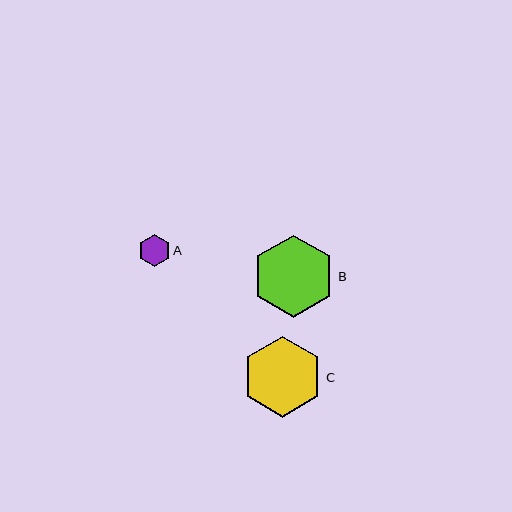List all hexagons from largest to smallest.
From largest to smallest: B, C, A.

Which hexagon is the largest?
Hexagon B is the largest with a size of approximately 83 pixels.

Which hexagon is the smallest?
Hexagon A is the smallest with a size of approximately 32 pixels.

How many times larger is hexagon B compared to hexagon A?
Hexagon B is approximately 2.6 times the size of hexagon A.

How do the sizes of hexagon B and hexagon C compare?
Hexagon B and hexagon C are approximately the same size.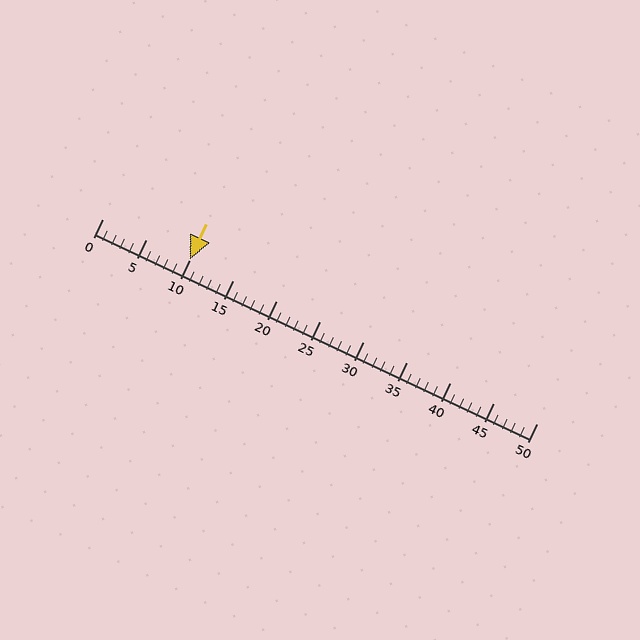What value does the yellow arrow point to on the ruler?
The yellow arrow points to approximately 10.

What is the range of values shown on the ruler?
The ruler shows values from 0 to 50.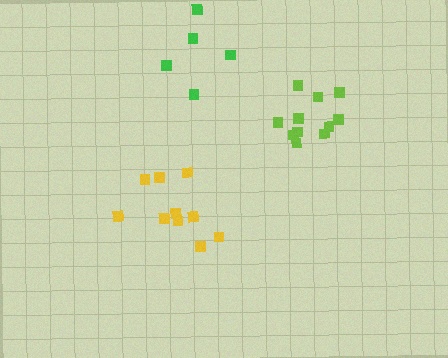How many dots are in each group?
Group 1: 11 dots, Group 2: 10 dots, Group 3: 5 dots (26 total).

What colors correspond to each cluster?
The clusters are colored: lime, yellow, green.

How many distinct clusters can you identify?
There are 3 distinct clusters.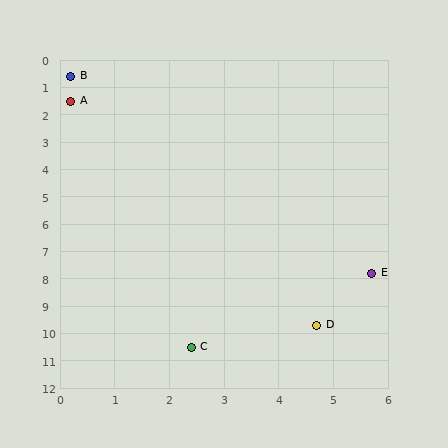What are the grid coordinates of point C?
Point C is at approximately (2.4, 10.5).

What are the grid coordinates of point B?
Point B is at approximately (0.2, 0.6).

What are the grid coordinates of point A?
Point A is at approximately (0.2, 1.5).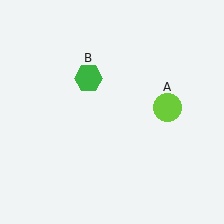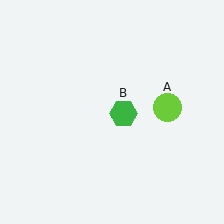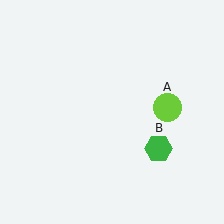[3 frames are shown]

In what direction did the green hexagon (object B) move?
The green hexagon (object B) moved down and to the right.